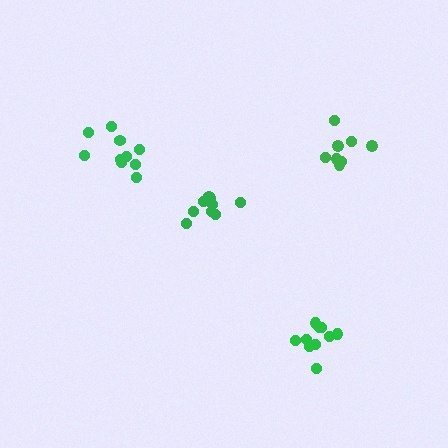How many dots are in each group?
Group 1: 9 dots, Group 2: 10 dots, Group 3: 10 dots, Group 4: 8 dots (37 total).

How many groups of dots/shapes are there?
There are 4 groups.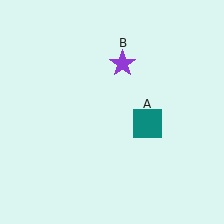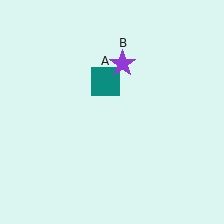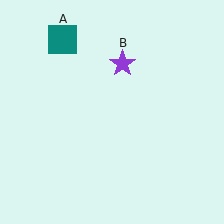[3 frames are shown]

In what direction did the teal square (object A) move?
The teal square (object A) moved up and to the left.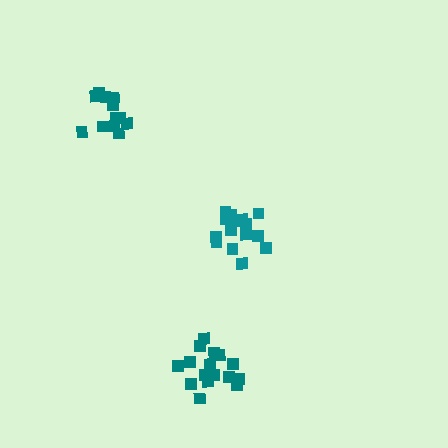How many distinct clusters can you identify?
There are 3 distinct clusters.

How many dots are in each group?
Group 1: 16 dots, Group 2: 12 dots, Group 3: 16 dots (44 total).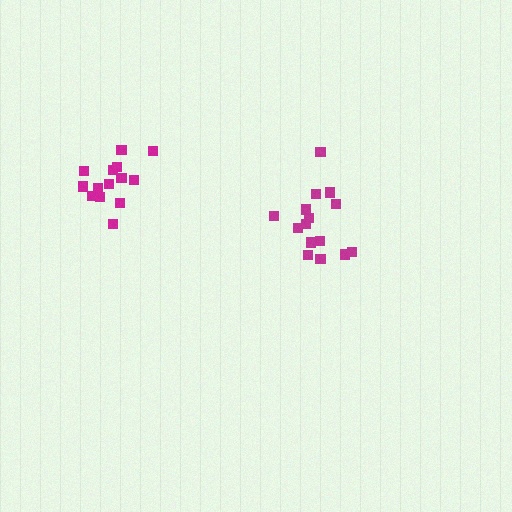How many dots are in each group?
Group 1: 14 dots, Group 2: 15 dots (29 total).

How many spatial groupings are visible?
There are 2 spatial groupings.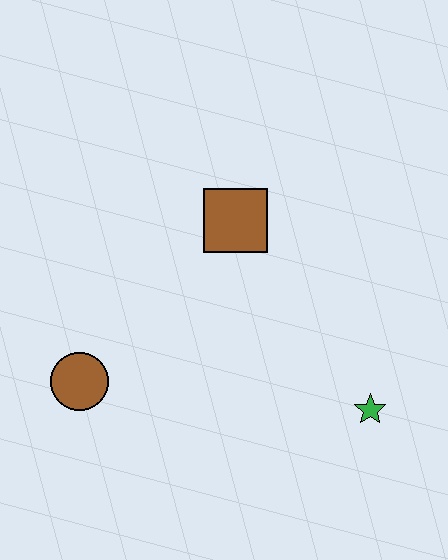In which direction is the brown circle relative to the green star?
The brown circle is to the left of the green star.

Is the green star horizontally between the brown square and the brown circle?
No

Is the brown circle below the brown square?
Yes